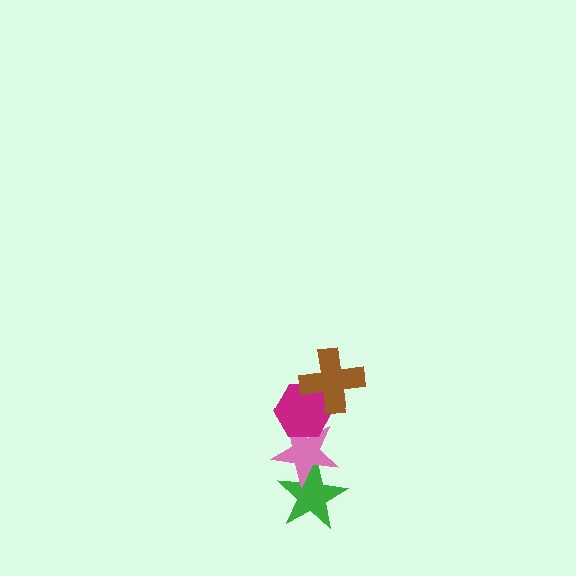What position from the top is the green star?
The green star is 4th from the top.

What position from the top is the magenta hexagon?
The magenta hexagon is 2nd from the top.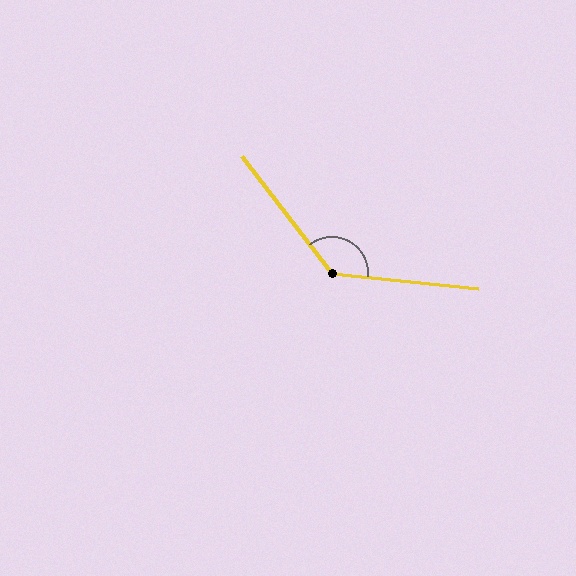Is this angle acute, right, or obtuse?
It is obtuse.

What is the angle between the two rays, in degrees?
Approximately 133 degrees.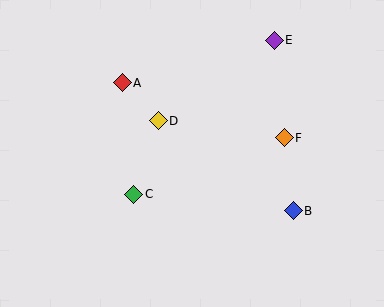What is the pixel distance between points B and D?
The distance between B and D is 162 pixels.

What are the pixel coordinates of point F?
Point F is at (284, 138).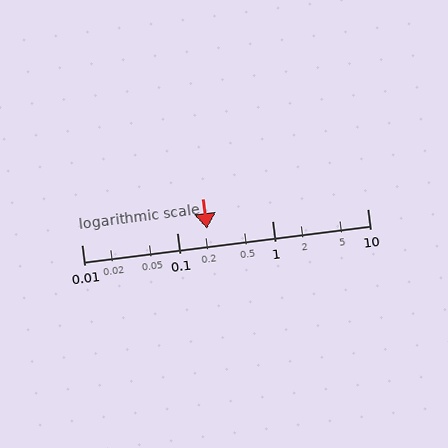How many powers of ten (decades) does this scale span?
The scale spans 3 decades, from 0.01 to 10.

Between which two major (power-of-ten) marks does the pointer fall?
The pointer is between 0.1 and 1.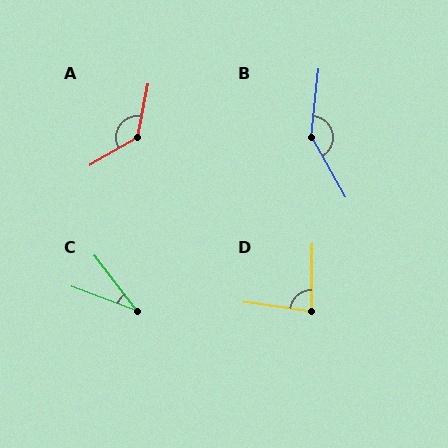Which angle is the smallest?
C, at approximately 32 degrees.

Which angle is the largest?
B, at approximately 144 degrees.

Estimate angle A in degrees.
Approximately 131 degrees.